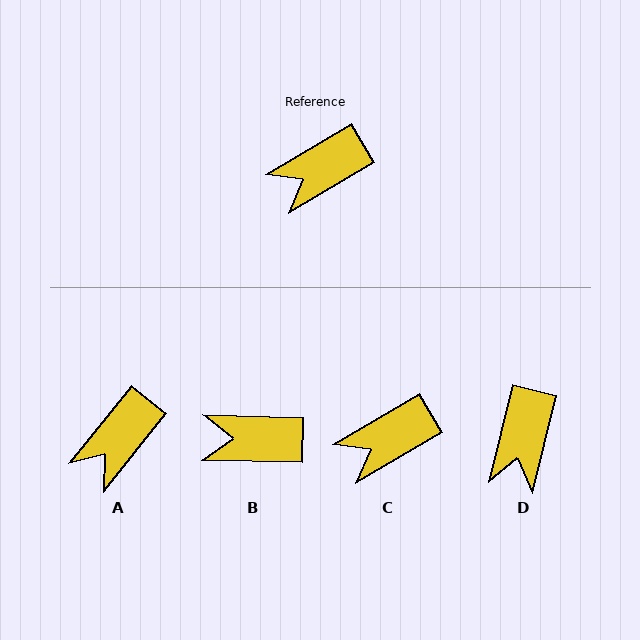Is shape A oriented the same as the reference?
No, it is off by about 20 degrees.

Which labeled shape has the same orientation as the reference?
C.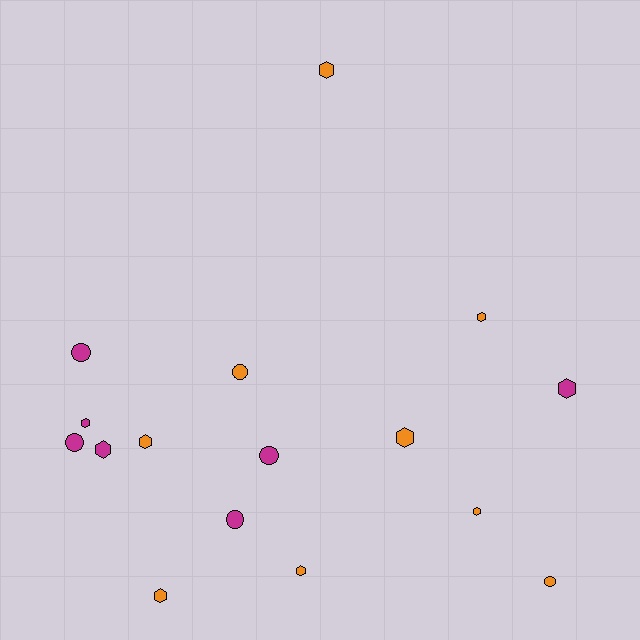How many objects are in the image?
There are 16 objects.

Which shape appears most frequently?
Hexagon, with 10 objects.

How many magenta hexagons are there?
There are 3 magenta hexagons.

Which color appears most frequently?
Orange, with 9 objects.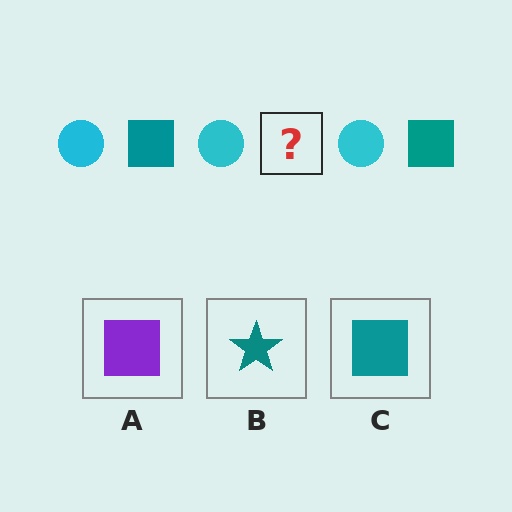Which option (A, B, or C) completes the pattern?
C.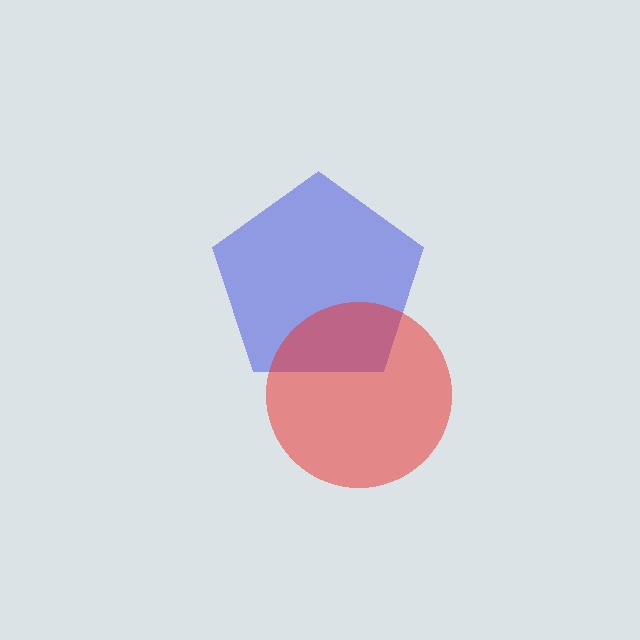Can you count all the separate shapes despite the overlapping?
Yes, there are 2 separate shapes.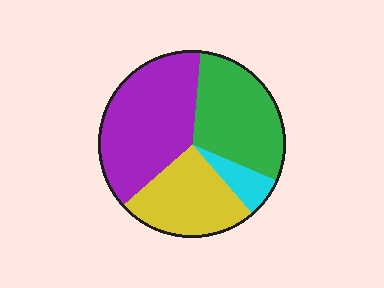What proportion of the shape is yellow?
Yellow takes up between a sixth and a third of the shape.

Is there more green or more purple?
Purple.